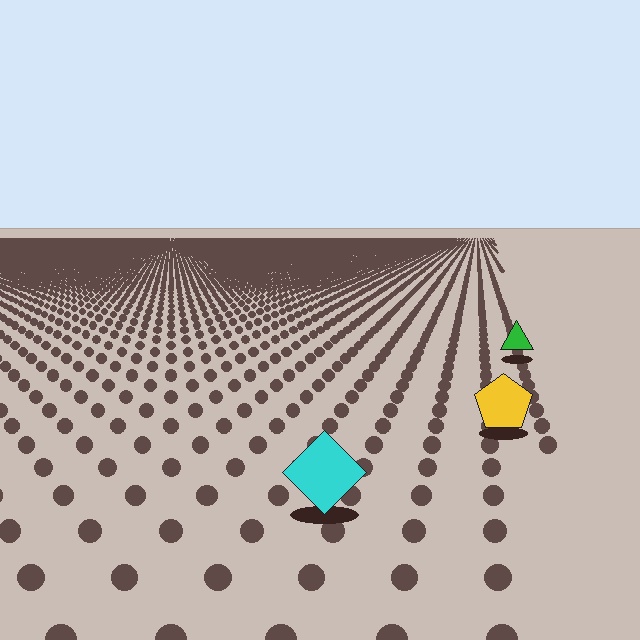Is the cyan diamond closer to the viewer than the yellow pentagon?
Yes. The cyan diamond is closer — you can tell from the texture gradient: the ground texture is coarser near it.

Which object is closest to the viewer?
The cyan diamond is closest. The texture marks near it are larger and more spread out.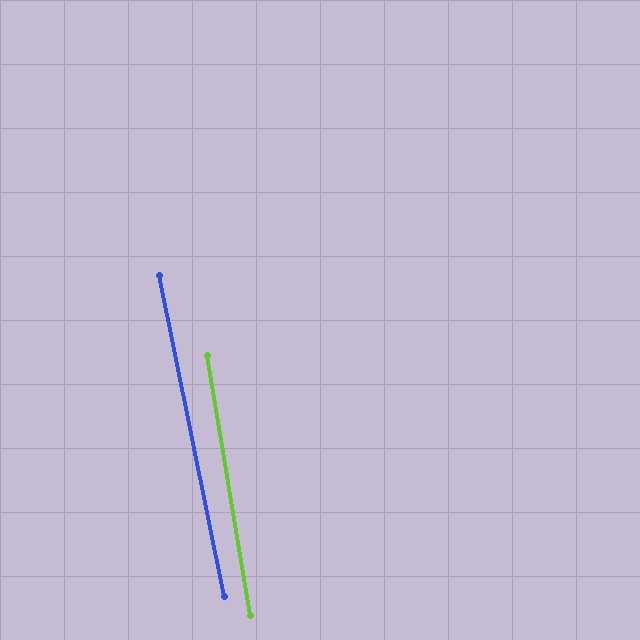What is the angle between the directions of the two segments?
Approximately 2 degrees.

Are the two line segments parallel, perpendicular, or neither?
Parallel — their directions differ by only 2.0°.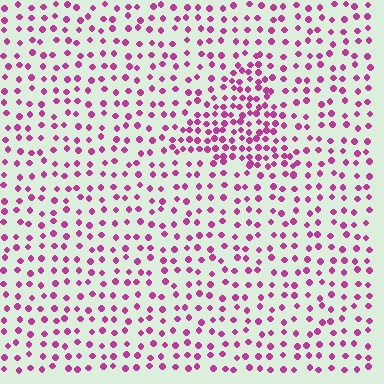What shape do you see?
I see a triangle.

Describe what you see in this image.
The image contains small magenta elements arranged at two different densities. A triangle-shaped region is visible where the elements are more densely packed than the surrounding area.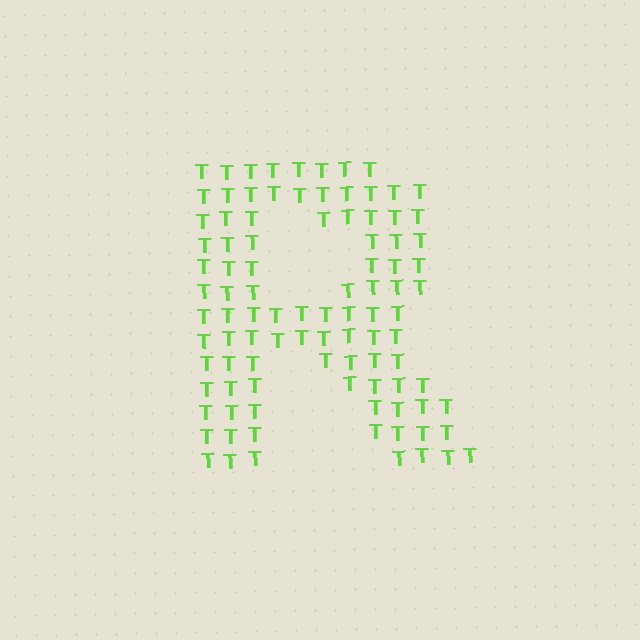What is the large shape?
The large shape is the letter R.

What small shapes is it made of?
It is made of small letter T's.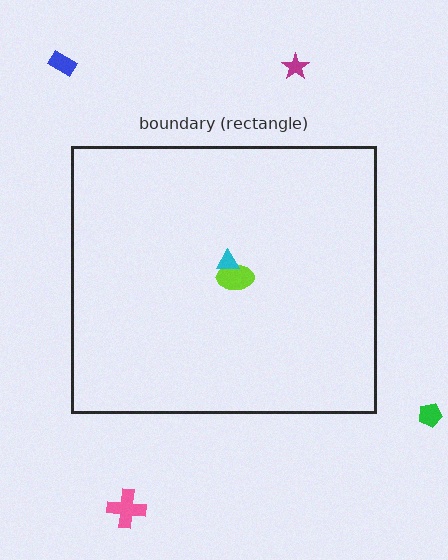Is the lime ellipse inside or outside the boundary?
Inside.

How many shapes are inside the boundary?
2 inside, 4 outside.